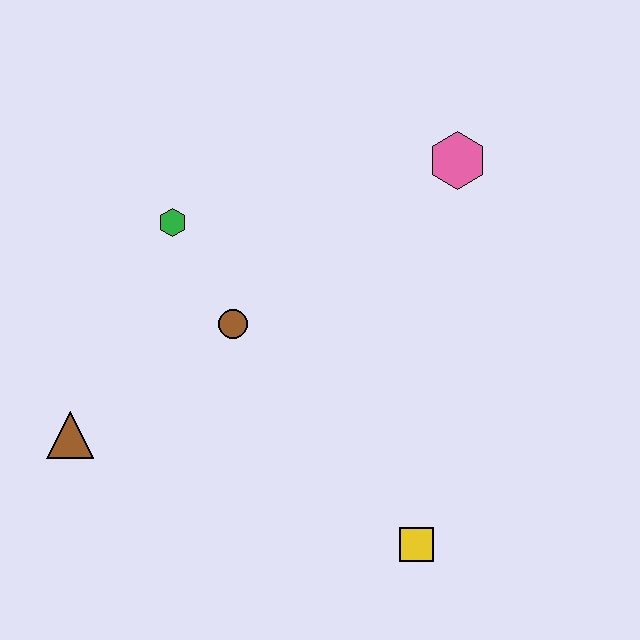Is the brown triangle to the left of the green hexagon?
Yes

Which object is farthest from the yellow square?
The green hexagon is farthest from the yellow square.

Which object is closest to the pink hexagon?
The brown circle is closest to the pink hexagon.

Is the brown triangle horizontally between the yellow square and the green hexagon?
No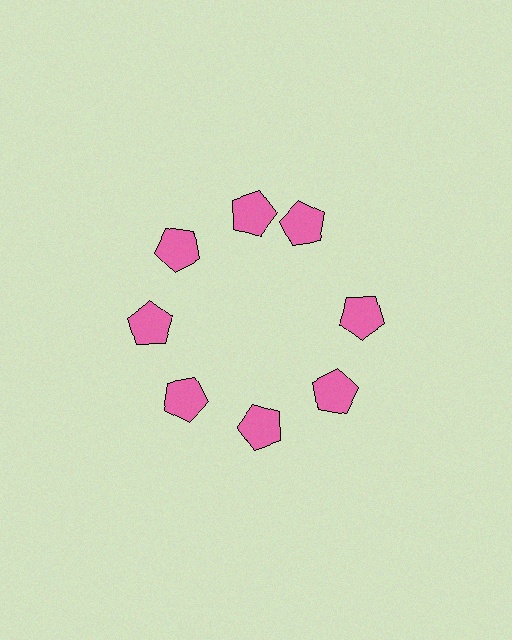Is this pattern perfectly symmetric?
No. The 8 pink pentagons are arranged in a ring, but one element near the 2 o'clock position is rotated out of alignment along the ring, breaking the 8-fold rotational symmetry.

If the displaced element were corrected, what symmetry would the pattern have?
It would have 8-fold rotational symmetry — the pattern would map onto itself every 45 degrees.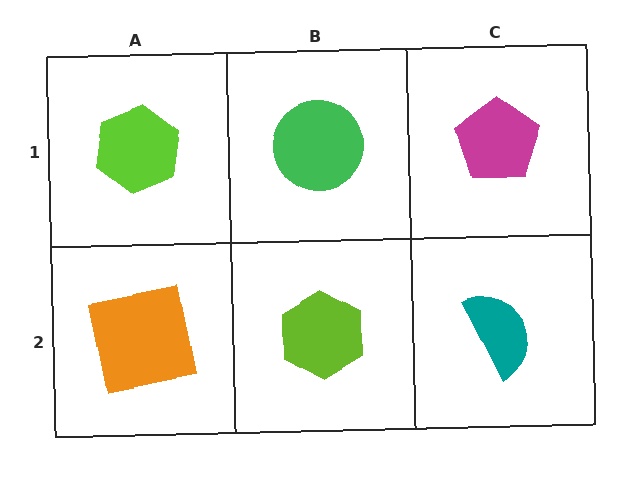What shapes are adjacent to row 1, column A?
An orange square (row 2, column A), a green circle (row 1, column B).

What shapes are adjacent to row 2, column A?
A lime hexagon (row 1, column A), a lime hexagon (row 2, column B).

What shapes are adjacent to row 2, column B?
A green circle (row 1, column B), an orange square (row 2, column A), a teal semicircle (row 2, column C).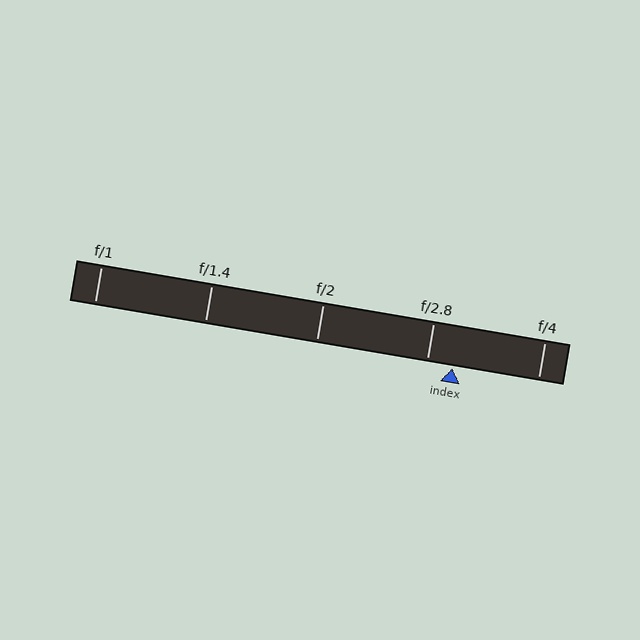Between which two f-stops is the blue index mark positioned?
The index mark is between f/2.8 and f/4.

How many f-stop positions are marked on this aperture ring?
There are 5 f-stop positions marked.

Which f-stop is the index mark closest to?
The index mark is closest to f/2.8.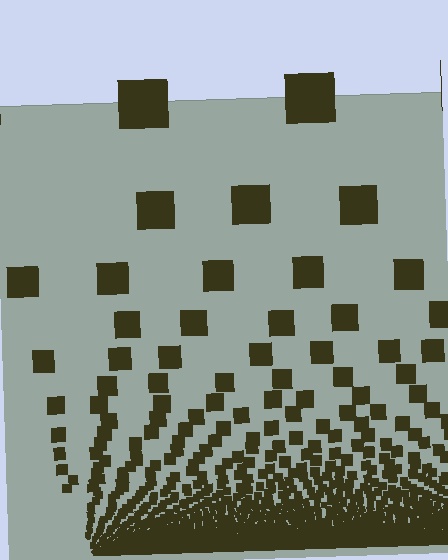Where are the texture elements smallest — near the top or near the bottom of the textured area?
Near the bottom.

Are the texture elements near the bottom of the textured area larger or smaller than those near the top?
Smaller. The gradient is inverted — elements near the bottom are smaller and denser.